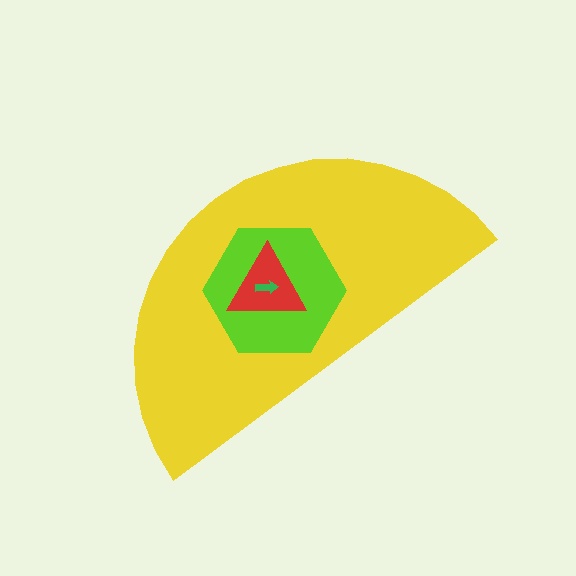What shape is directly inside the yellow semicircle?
The lime hexagon.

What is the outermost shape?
The yellow semicircle.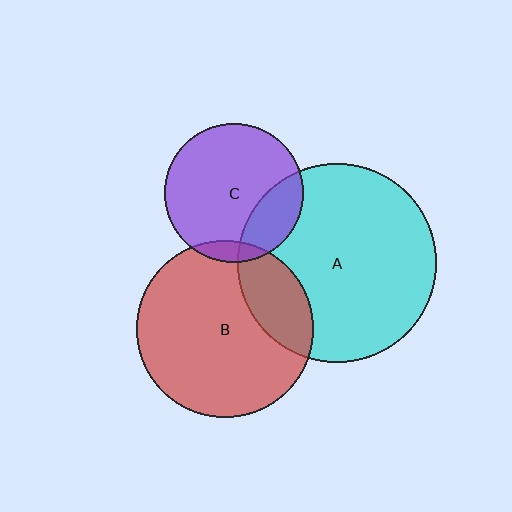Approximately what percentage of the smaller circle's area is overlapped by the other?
Approximately 20%.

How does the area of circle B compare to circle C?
Approximately 1.6 times.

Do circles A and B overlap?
Yes.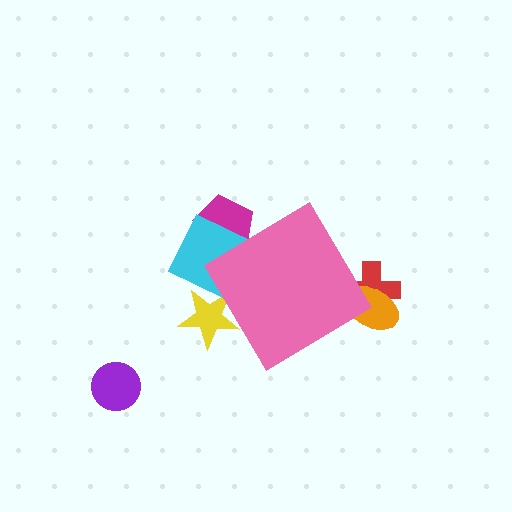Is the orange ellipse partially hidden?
Yes, the orange ellipse is partially hidden behind the pink diamond.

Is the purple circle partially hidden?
No, the purple circle is fully visible.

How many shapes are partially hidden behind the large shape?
5 shapes are partially hidden.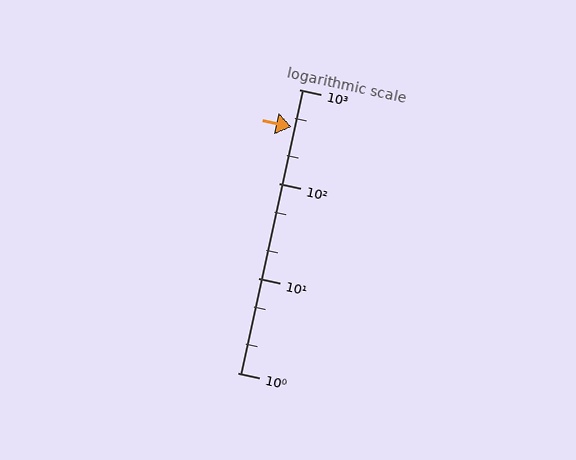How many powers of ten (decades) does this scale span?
The scale spans 3 decades, from 1 to 1000.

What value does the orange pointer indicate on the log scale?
The pointer indicates approximately 400.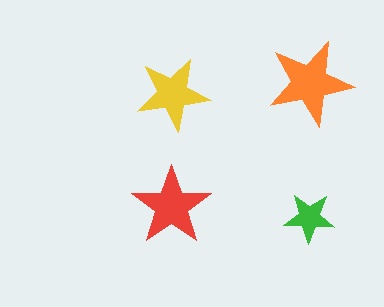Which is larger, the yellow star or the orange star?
The orange one.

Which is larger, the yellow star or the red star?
The red one.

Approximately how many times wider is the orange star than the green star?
About 1.5 times wider.